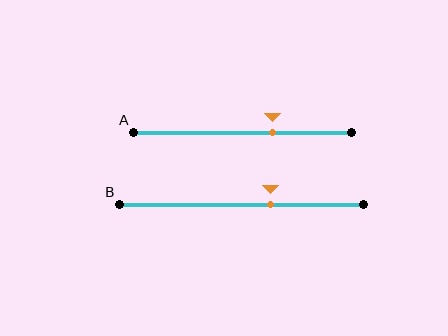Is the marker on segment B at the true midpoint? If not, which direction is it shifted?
No, the marker on segment B is shifted to the right by about 12% of the segment length.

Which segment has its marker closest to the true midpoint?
Segment B has its marker closest to the true midpoint.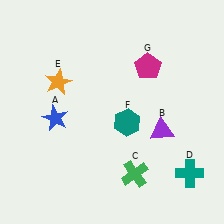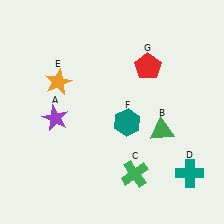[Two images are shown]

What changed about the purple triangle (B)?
In Image 1, B is purple. In Image 2, it changed to green.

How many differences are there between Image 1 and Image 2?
There are 3 differences between the two images.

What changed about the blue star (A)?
In Image 1, A is blue. In Image 2, it changed to purple.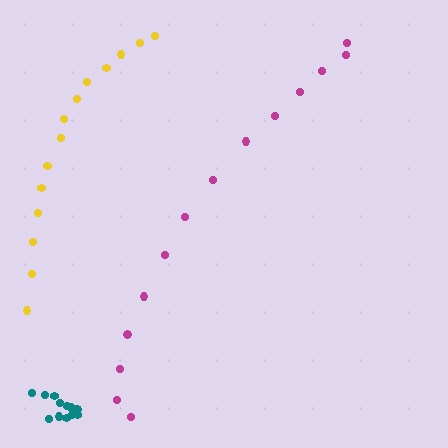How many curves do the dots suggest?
There are 3 distinct paths.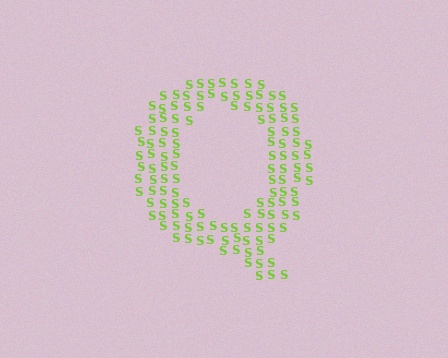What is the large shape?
The large shape is the letter Q.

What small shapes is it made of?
It is made of small letter S's.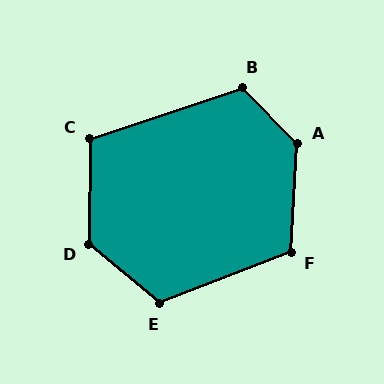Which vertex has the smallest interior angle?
C, at approximately 109 degrees.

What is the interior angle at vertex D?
Approximately 129 degrees (obtuse).